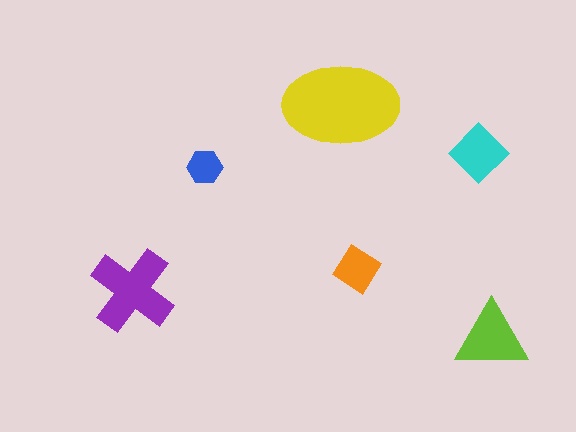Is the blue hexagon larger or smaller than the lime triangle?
Smaller.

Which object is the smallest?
The blue hexagon.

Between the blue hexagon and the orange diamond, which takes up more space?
The orange diamond.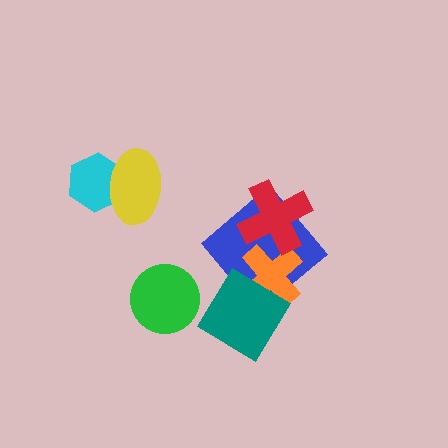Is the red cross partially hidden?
No, no other shape covers it.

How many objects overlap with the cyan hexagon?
1 object overlaps with the cyan hexagon.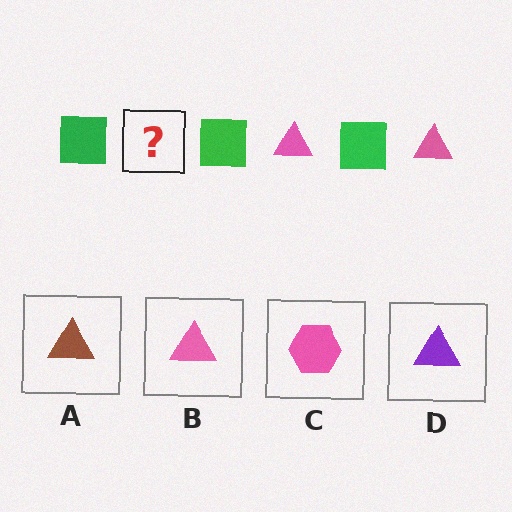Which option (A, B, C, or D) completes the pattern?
B.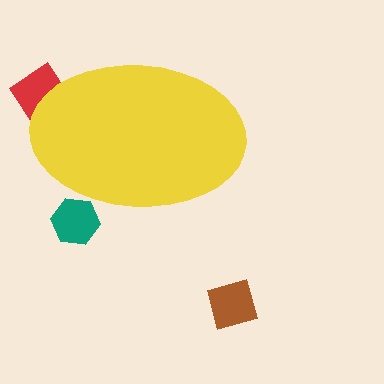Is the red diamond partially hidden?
Yes, the red diamond is partially hidden behind the yellow ellipse.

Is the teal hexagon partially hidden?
Yes, the teal hexagon is partially hidden behind the yellow ellipse.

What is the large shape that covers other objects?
A yellow ellipse.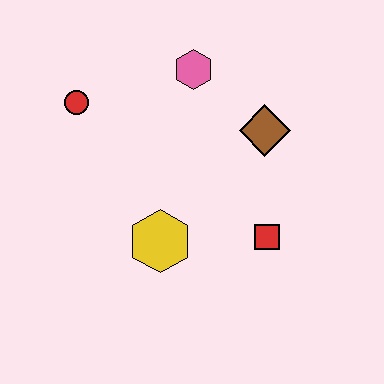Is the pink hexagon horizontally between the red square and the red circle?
Yes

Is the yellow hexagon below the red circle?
Yes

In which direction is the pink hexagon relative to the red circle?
The pink hexagon is to the right of the red circle.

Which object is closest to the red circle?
The pink hexagon is closest to the red circle.